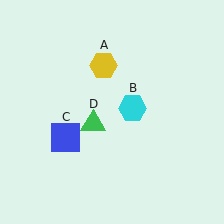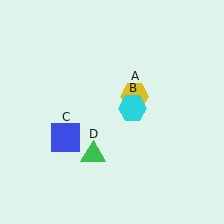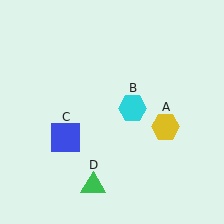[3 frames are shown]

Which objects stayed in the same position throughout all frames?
Cyan hexagon (object B) and blue square (object C) remained stationary.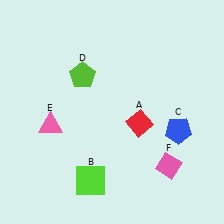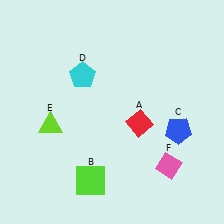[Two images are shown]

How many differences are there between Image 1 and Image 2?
There are 2 differences between the two images.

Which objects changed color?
D changed from lime to cyan. E changed from pink to lime.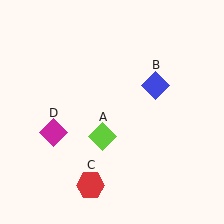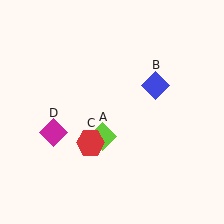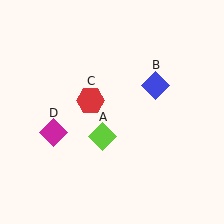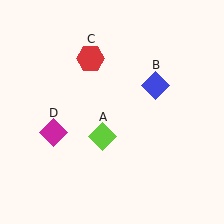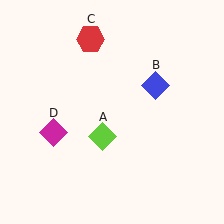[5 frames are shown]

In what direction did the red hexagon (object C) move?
The red hexagon (object C) moved up.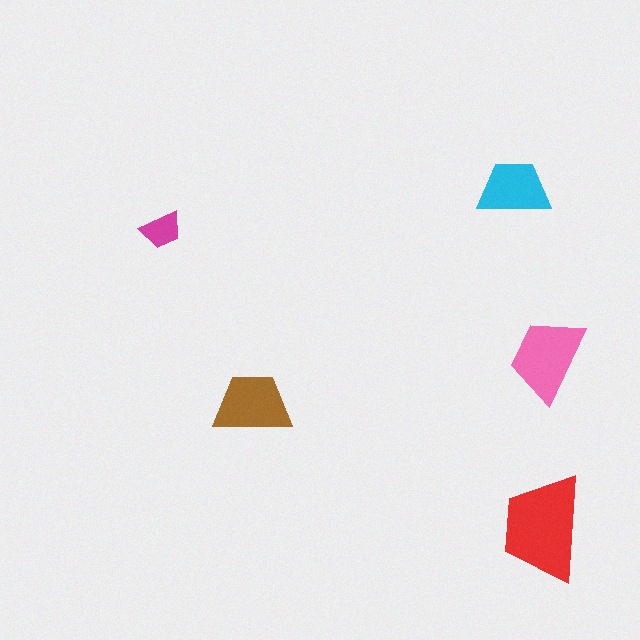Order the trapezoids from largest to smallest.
the red one, the pink one, the brown one, the cyan one, the magenta one.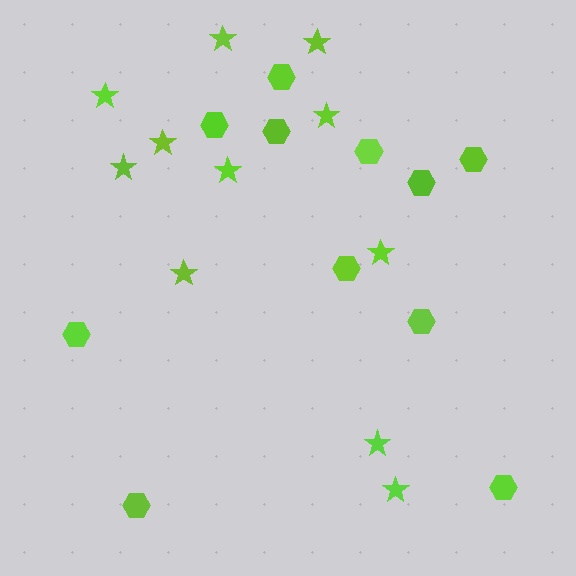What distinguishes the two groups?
There are 2 groups: one group of hexagons (11) and one group of stars (11).